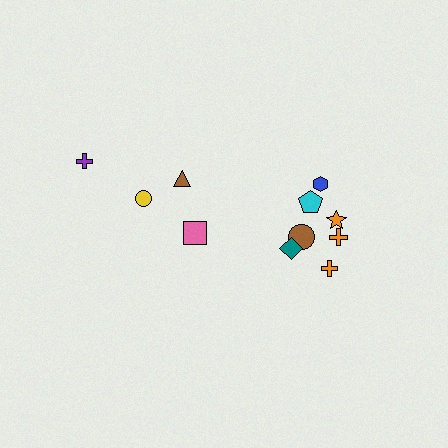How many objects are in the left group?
There are 4 objects.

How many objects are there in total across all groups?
There are 11 objects.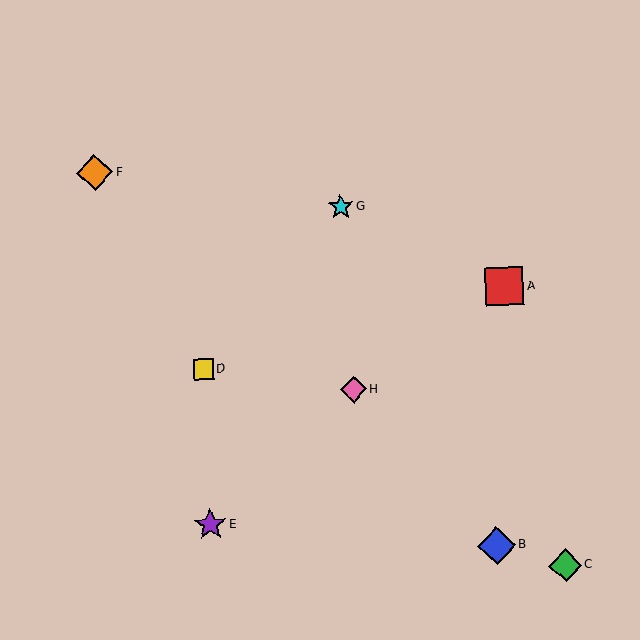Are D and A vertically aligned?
No, D is at x≈203 and A is at x≈505.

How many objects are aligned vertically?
2 objects (D, E) are aligned vertically.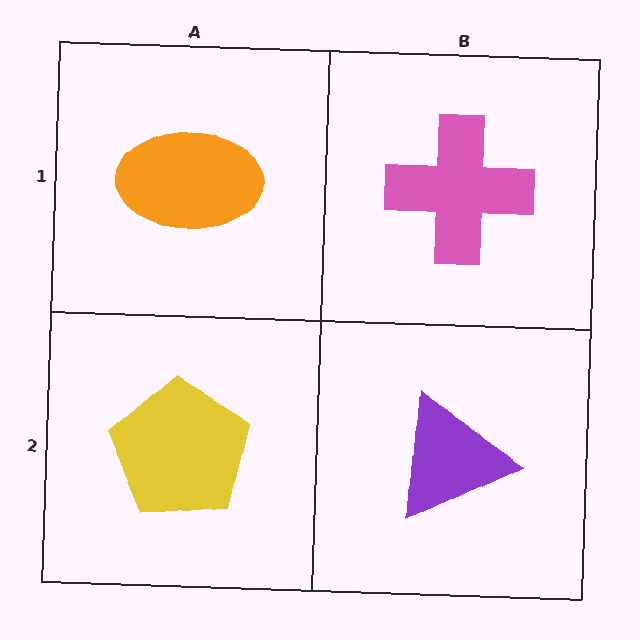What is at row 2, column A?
A yellow pentagon.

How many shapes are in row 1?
2 shapes.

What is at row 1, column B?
A pink cross.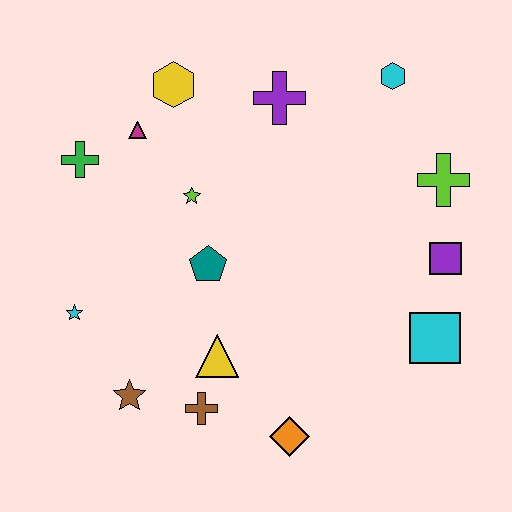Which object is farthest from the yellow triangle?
The cyan hexagon is farthest from the yellow triangle.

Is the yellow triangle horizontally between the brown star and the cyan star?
No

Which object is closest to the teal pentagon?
The lime star is closest to the teal pentagon.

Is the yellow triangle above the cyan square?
No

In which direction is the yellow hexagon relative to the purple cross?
The yellow hexagon is to the left of the purple cross.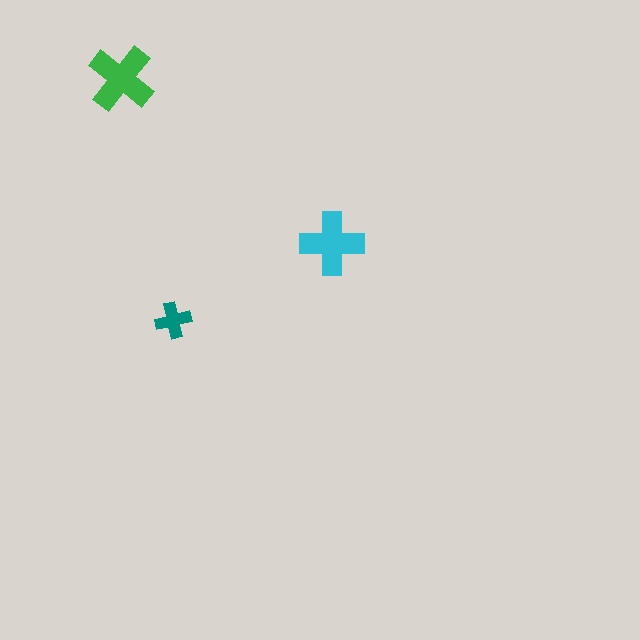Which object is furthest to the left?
The green cross is leftmost.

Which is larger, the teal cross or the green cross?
The green one.